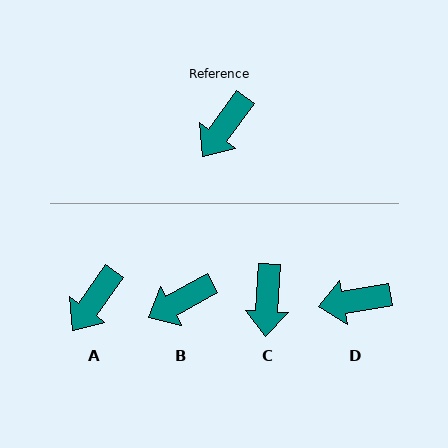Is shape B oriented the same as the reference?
No, it is off by about 26 degrees.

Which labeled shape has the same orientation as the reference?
A.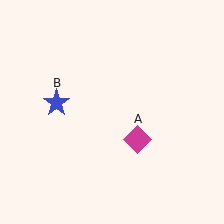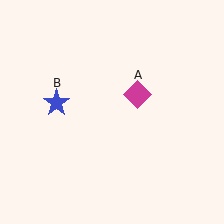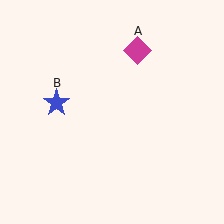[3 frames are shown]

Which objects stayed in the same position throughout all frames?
Blue star (object B) remained stationary.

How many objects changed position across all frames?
1 object changed position: magenta diamond (object A).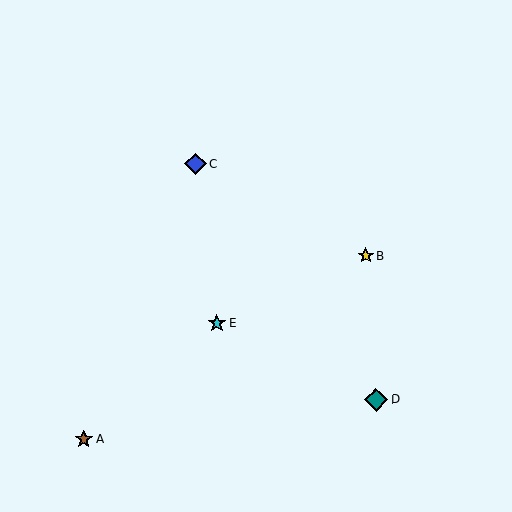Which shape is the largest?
The teal diamond (labeled D) is the largest.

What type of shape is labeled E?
Shape E is a cyan star.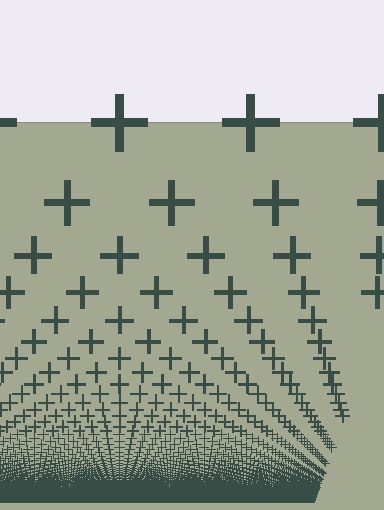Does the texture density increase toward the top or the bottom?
Density increases toward the bottom.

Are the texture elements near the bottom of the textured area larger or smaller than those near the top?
Smaller. The gradient is inverted — elements near the bottom are smaller and denser.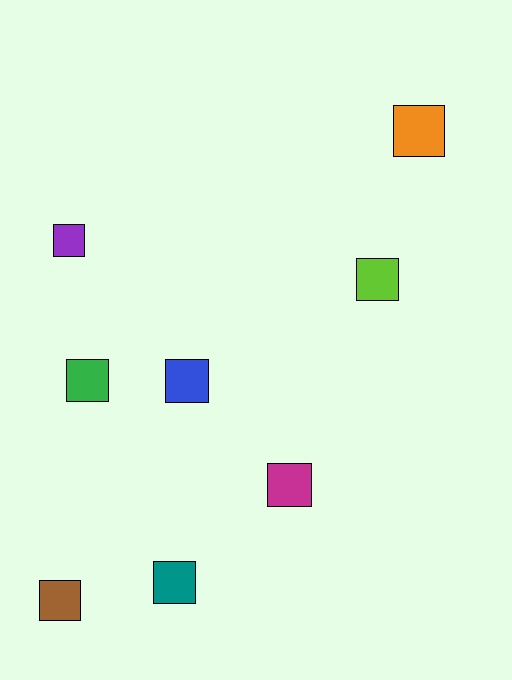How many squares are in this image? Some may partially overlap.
There are 8 squares.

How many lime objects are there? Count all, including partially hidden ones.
There is 1 lime object.